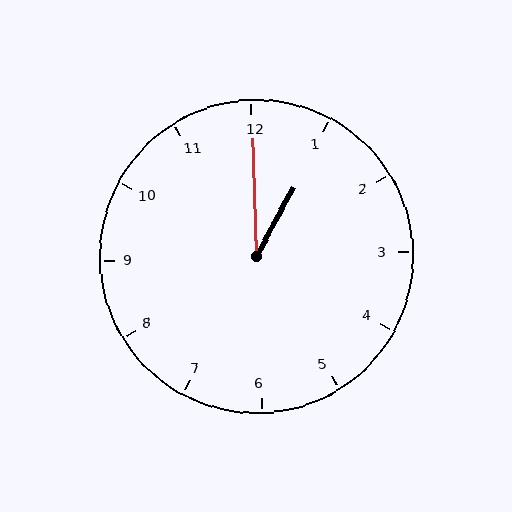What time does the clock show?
1:00.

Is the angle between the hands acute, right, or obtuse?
It is acute.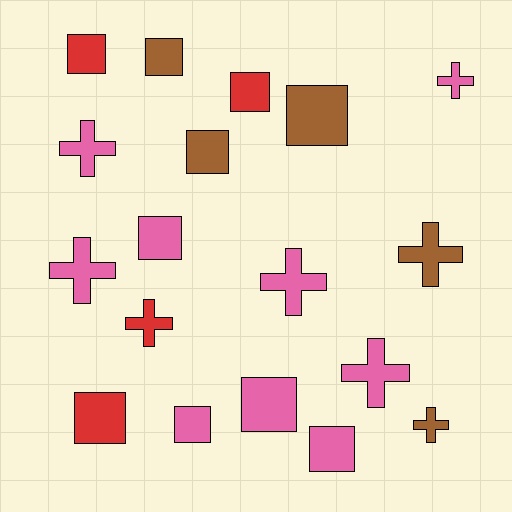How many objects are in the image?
There are 18 objects.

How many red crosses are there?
There is 1 red cross.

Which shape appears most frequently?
Square, with 10 objects.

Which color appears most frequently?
Pink, with 9 objects.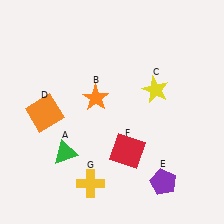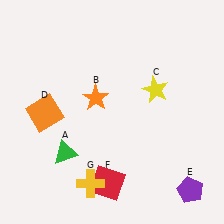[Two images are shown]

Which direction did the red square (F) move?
The red square (F) moved down.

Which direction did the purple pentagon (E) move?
The purple pentagon (E) moved right.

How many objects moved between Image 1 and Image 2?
2 objects moved between the two images.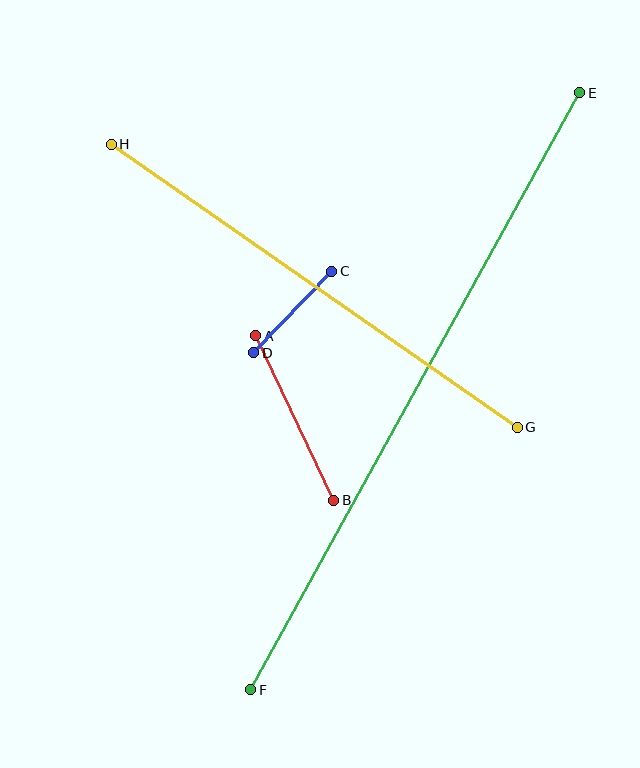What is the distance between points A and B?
The distance is approximately 182 pixels.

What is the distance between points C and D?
The distance is approximately 113 pixels.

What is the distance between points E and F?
The distance is approximately 682 pixels.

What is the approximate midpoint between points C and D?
The midpoint is at approximately (293, 312) pixels.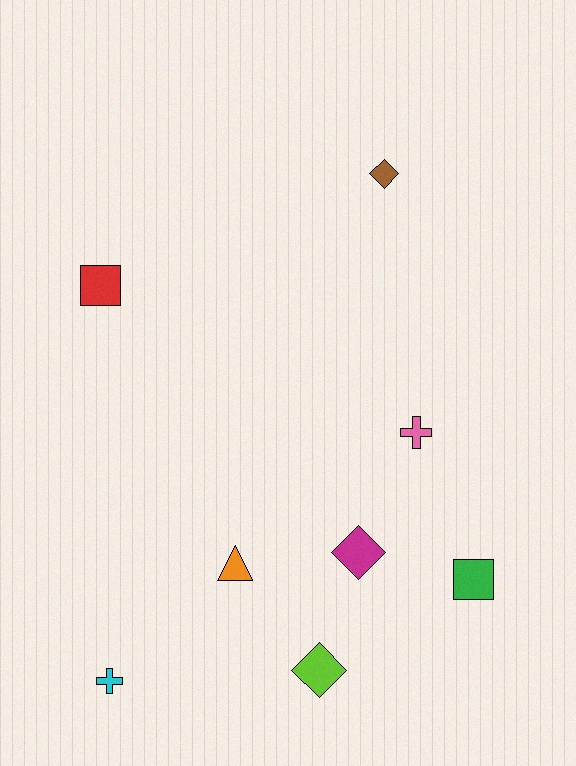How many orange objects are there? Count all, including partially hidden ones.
There is 1 orange object.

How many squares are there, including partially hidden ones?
There are 2 squares.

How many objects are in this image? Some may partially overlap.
There are 8 objects.